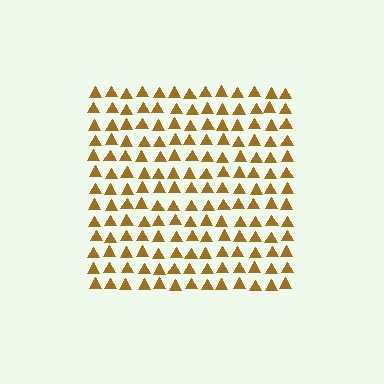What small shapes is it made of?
It is made of small triangles.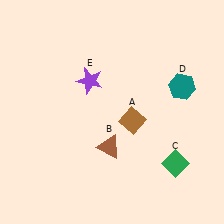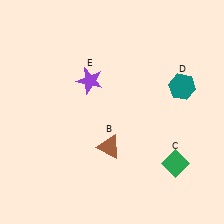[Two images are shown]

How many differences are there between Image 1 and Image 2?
There is 1 difference between the two images.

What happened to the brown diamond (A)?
The brown diamond (A) was removed in Image 2. It was in the bottom-right area of Image 1.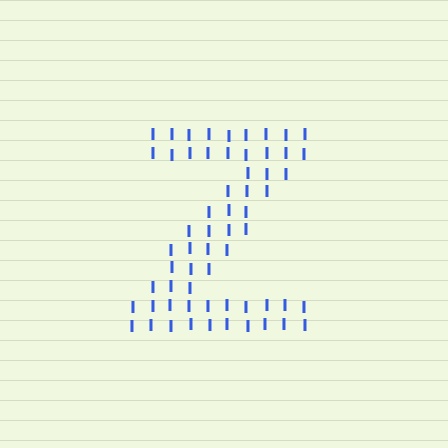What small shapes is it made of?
It is made of small letter I's.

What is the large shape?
The large shape is the letter Z.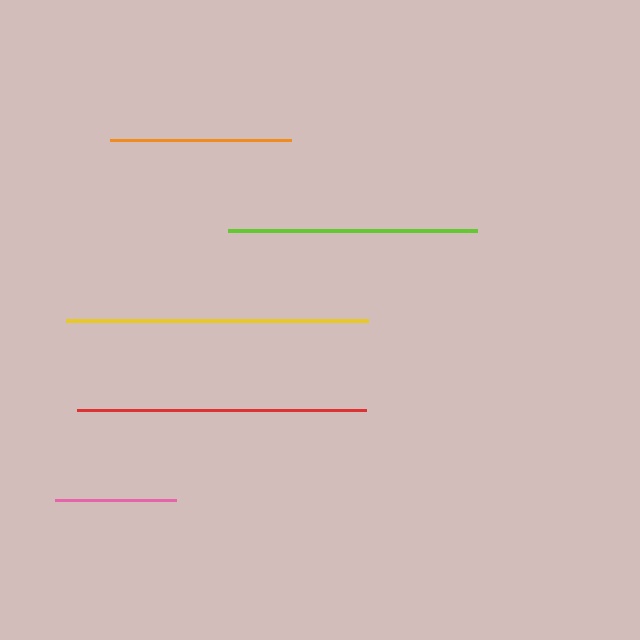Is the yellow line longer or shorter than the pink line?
The yellow line is longer than the pink line.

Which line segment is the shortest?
The pink line is the shortest at approximately 120 pixels.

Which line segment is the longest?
The yellow line is the longest at approximately 302 pixels.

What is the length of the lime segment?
The lime segment is approximately 249 pixels long.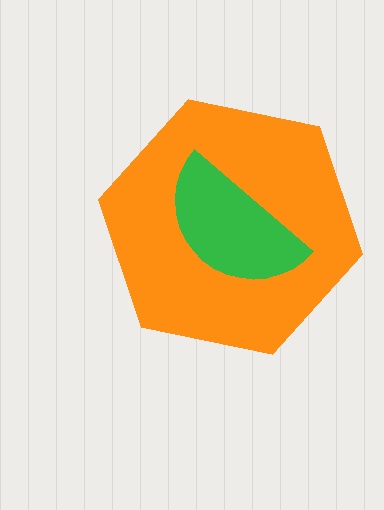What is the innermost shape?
The green semicircle.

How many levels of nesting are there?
2.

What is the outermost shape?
The orange hexagon.